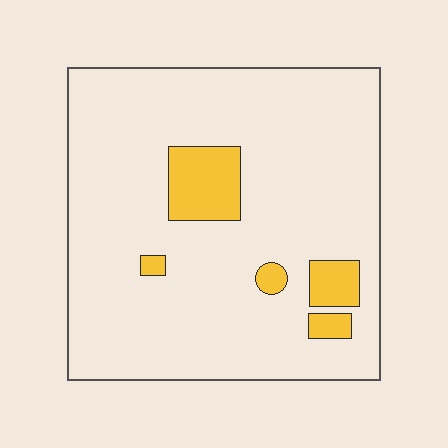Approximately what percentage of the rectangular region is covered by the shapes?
Approximately 10%.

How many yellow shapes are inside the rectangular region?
5.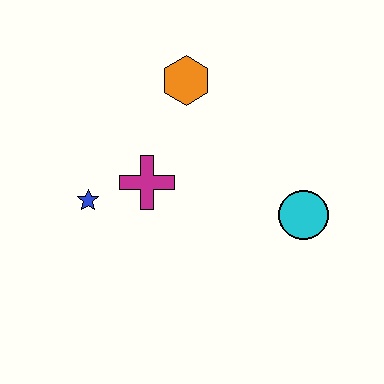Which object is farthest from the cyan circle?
The blue star is farthest from the cyan circle.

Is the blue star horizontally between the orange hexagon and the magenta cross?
No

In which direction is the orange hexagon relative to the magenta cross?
The orange hexagon is above the magenta cross.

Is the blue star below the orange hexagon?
Yes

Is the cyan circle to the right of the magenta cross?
Yes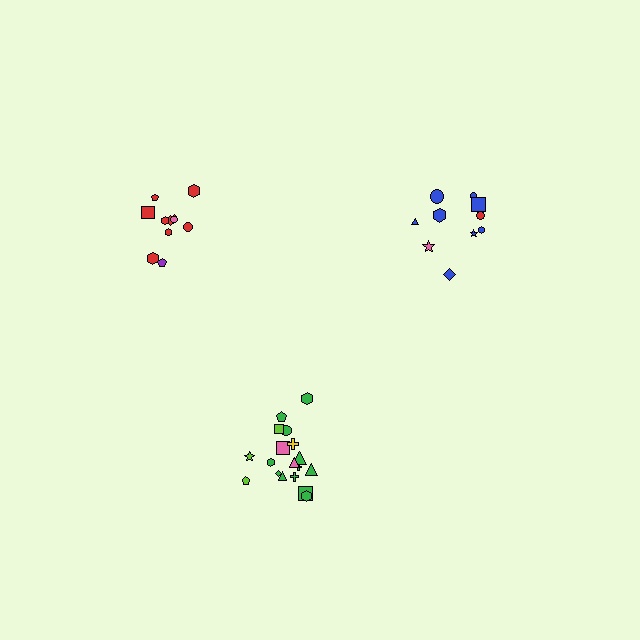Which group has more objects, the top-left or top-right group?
The top-left group.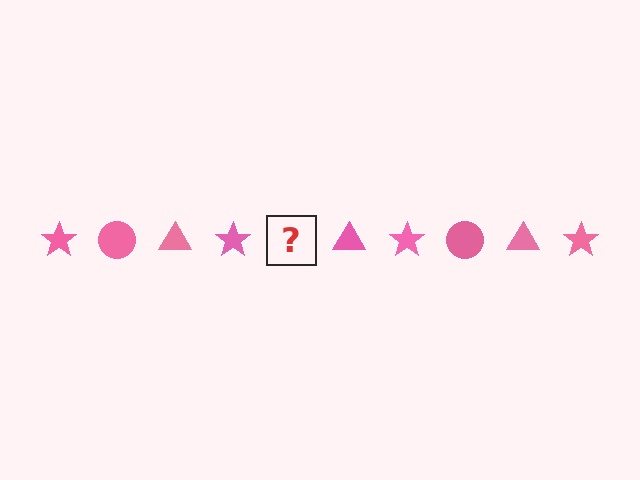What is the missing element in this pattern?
The missing element is a pink circle.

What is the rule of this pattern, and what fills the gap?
The rule is that the pattern cycles through star, circle, triangle shapes in pink. The gap should be filled with a pink circle.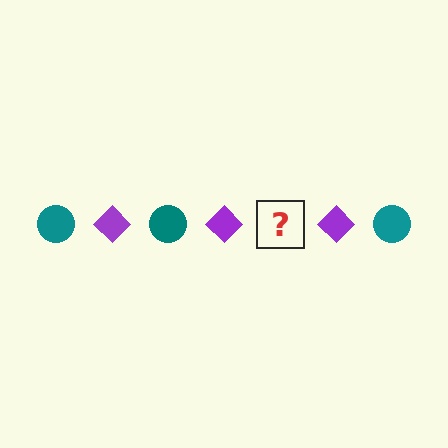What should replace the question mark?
The question mark should be replaced with a teal circle.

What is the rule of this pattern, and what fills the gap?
The rule is that the pattern alternates between teal circle and purple diamond. The gap should be filled with a teal circle.